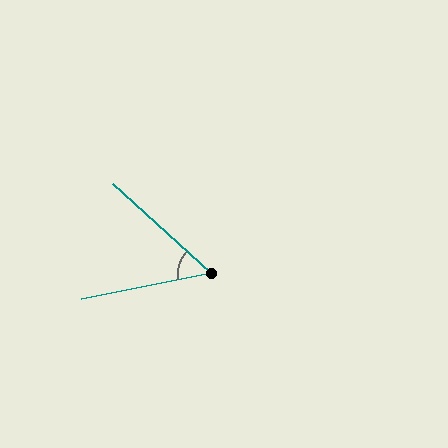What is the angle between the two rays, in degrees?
Approximately 54 degrees.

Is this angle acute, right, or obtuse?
It is acute.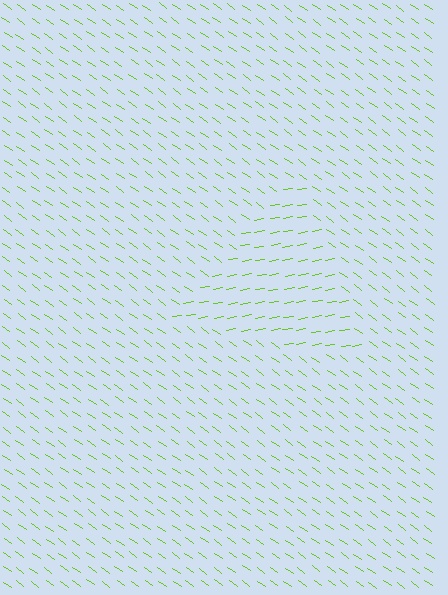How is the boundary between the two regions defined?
The boundary is defined purely by a change in line orientation (approximately 45 degrees difference). All lines are the same color and thickness.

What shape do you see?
I see a triangle.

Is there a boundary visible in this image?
Yes, there is a texture boundary formed by a change in line orientation.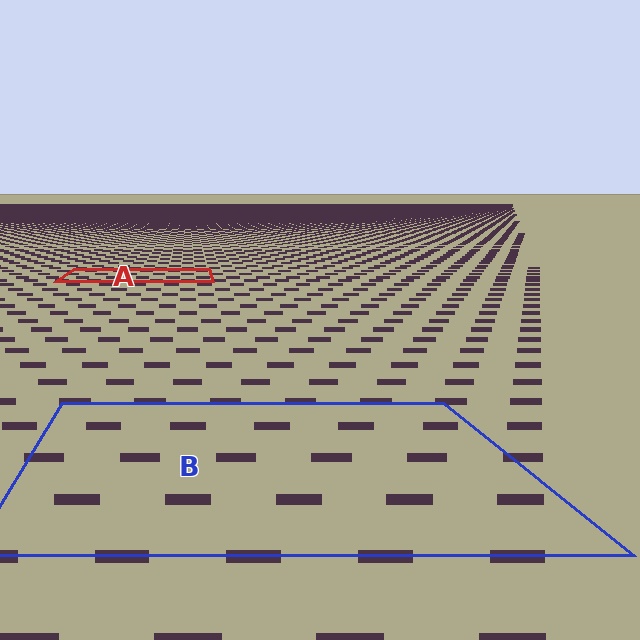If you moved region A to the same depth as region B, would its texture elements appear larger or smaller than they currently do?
They would appear larger. At a closer depth, the same texture elements are projected at a bigger on-screen size.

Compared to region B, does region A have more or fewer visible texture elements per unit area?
Region A has more texture elements per unit area — they are packed more densely because it is farther away.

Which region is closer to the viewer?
Region B is closer. The texture elements there are larger and more spread out.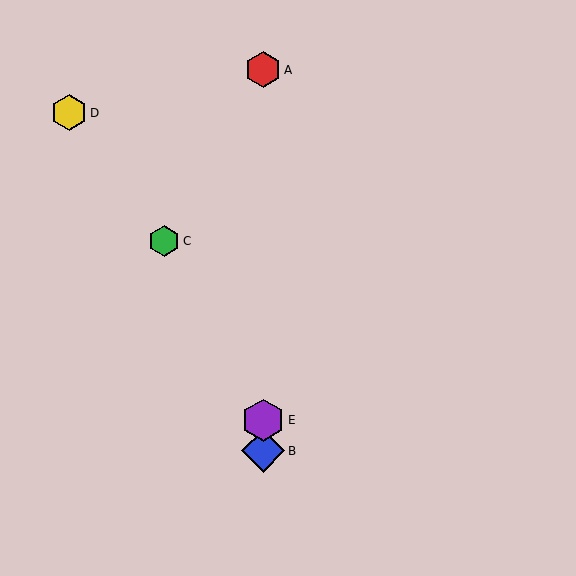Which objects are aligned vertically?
Objects A, B, E are aligned vertically.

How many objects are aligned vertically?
3 objects (A, B, E) are aligned vertically.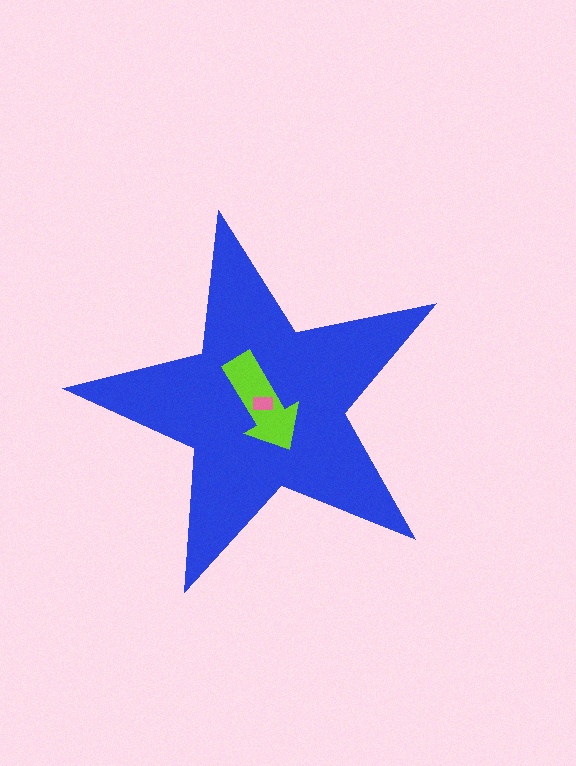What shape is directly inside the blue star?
The lime arrow.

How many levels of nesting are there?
3.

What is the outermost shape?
The blue star.